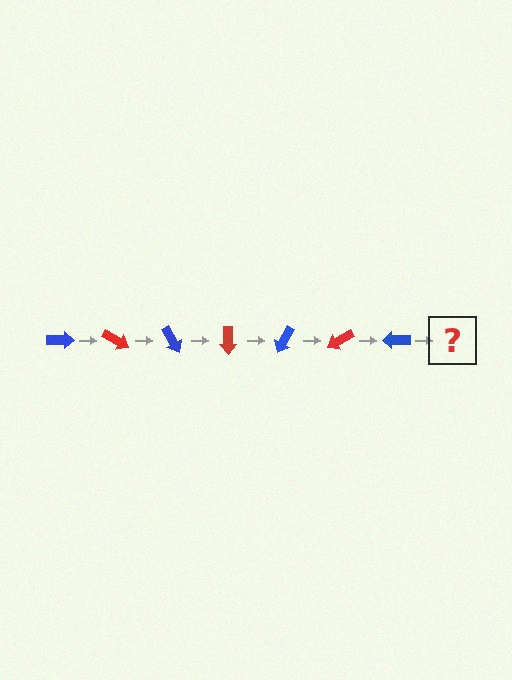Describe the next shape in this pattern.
It should be a red arrow, rotated 210 degrees from the start.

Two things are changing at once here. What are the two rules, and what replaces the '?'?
The two rules are that it rotates 30 degrees each step and the color cycles through blue and red. The '?' should be a red arrow, rotated 210 degrees from the start.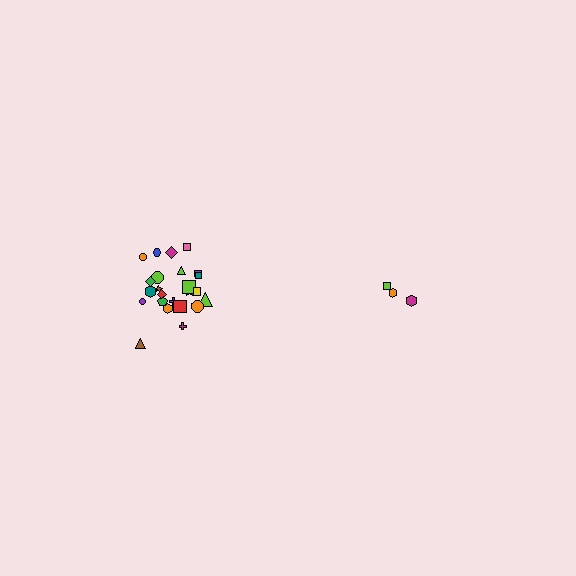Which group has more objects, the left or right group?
The left group.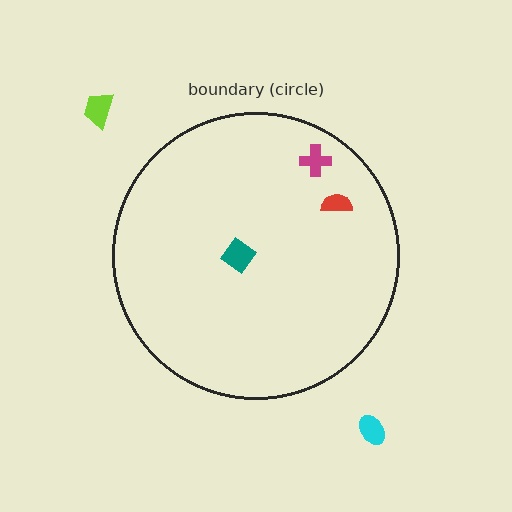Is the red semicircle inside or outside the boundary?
Inside.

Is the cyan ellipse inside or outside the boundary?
Outside.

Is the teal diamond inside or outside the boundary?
Inside.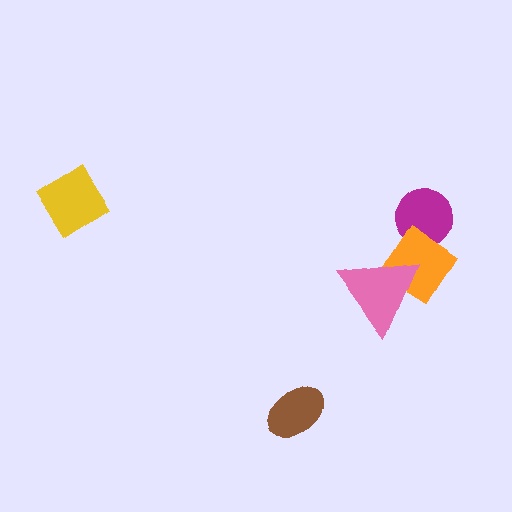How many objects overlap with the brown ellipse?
0 objects overlap with the brown ellipse.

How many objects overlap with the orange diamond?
2 objects overlap with the orange diamond.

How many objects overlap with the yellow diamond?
0 objects overlap with the yellow diamond.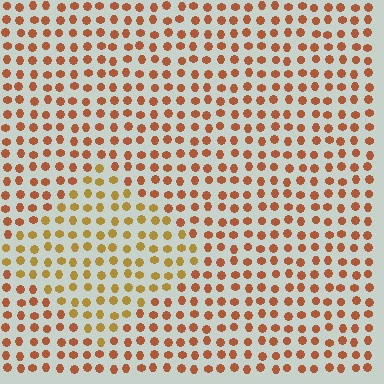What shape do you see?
I see a diamond.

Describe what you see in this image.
The image is filled with small brown elements in a uniform arrangement. A diamond-shaped region is visible where the elements are tinted to a slightly different hue, forming a subtle color boundary.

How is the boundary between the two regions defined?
The boundary is defined purely by a slight shift in hue (about 28 degrees). Spacing, size, and orientation are identical on both sides.